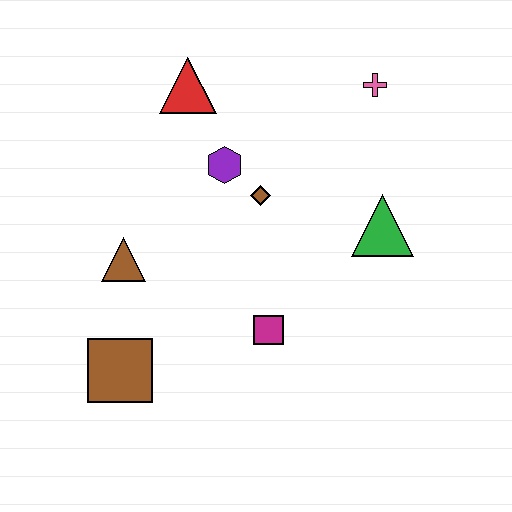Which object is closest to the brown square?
The brown triangle is closest to the brown square.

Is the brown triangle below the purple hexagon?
Yes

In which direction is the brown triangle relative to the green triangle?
The brown triangle is to the left of the green triangle.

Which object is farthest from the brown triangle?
The pink cross is farthest from the brown triangle.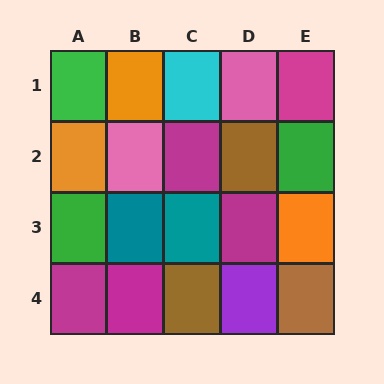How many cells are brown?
3 cells are brown.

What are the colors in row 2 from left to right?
Orange, pink, magenta, brown, green.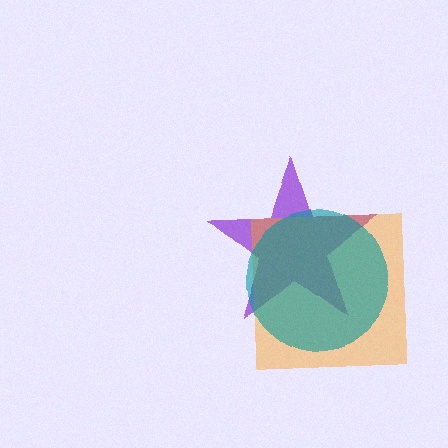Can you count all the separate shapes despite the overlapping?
Yes, there are 3 separate shapes.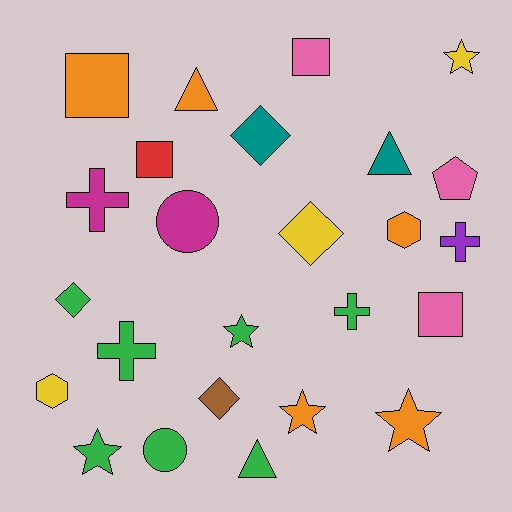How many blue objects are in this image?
There are no blue objects.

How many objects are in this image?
There are 25 objects.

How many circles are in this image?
There are 2 circles.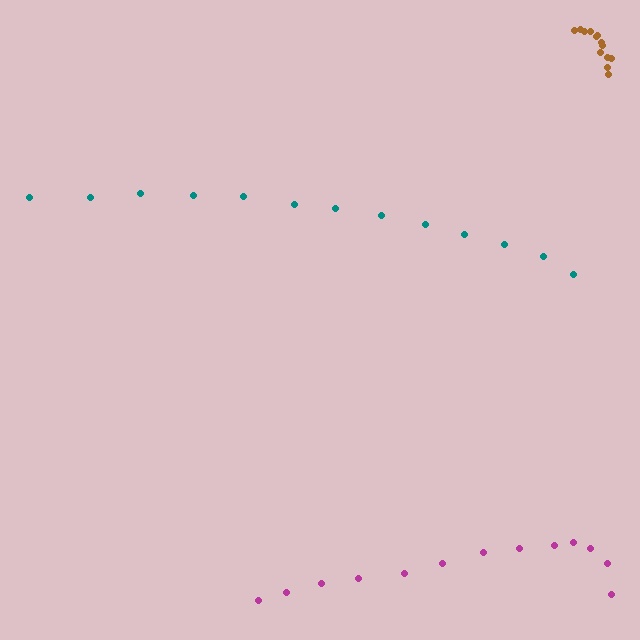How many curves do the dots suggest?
There are 3 distinct paths.